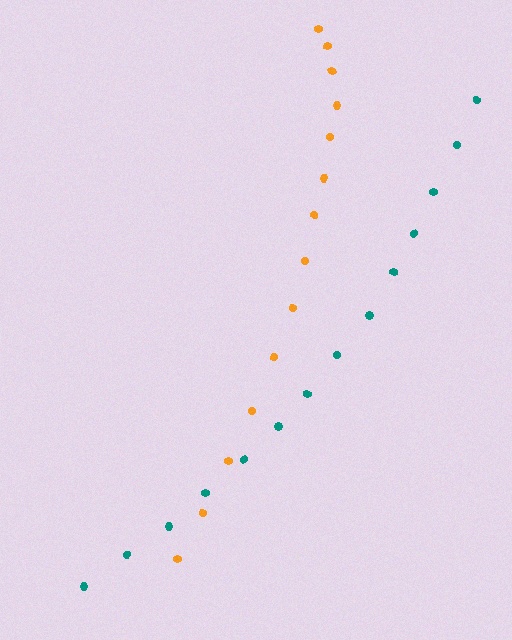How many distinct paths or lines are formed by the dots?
There are 2 distinct paths.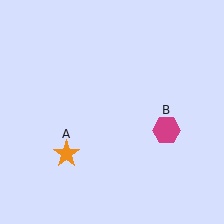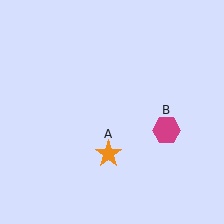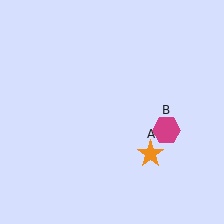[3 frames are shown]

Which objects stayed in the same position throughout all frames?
Magenta hexagon (object B) remained stationary.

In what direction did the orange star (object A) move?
The orange star (object A) moved right.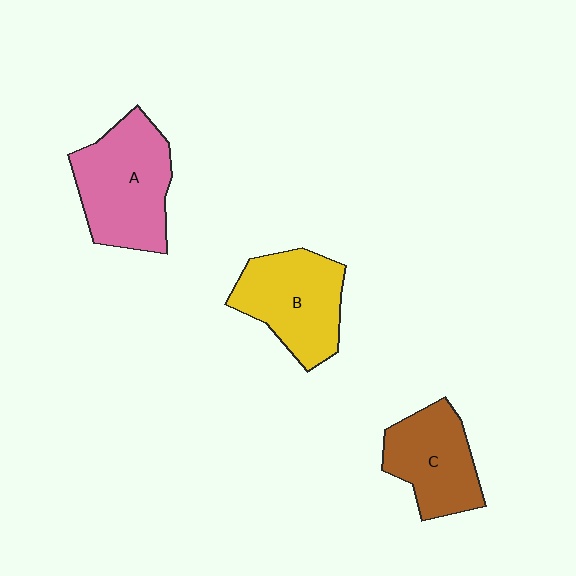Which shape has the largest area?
Shape A (pink).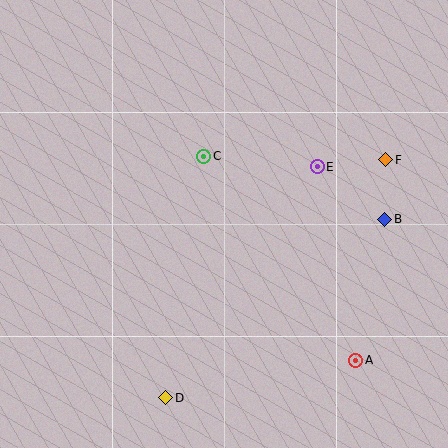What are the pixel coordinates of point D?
Point D is at (166, 398).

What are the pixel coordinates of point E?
Point E is at (317, 167).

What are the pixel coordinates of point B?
Point B is at (385, 219).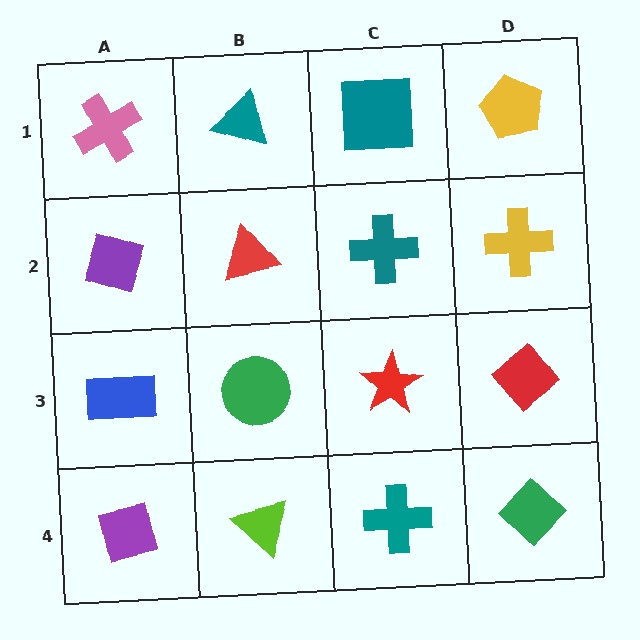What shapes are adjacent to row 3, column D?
A yellow cross (row 2, column D), a green diamond (row 4, column D), a red star (row 3, column C).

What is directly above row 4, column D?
A red diamond.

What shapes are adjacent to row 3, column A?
A purple diamond (row 2, column A), a purple square (row 4, column A), a green circle (row 3, column B).